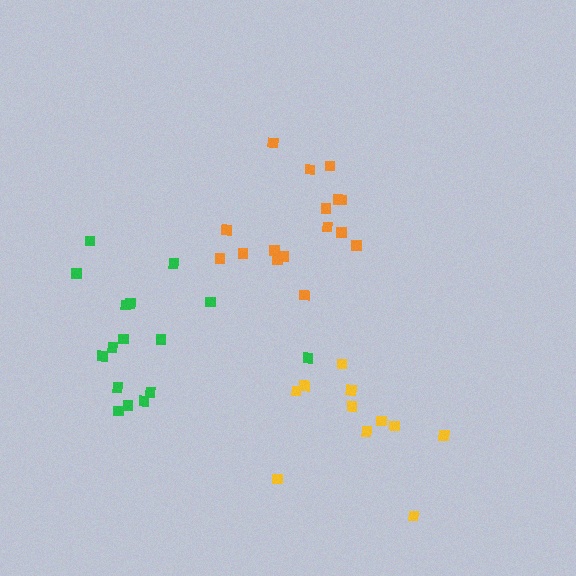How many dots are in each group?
Group 1: 16 dots, Group 2: 16 dots, Group 3: 11 dots (43 total).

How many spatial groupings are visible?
There are 3 spatial groupings.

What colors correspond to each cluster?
The clusters are colored: orange, green, yellow.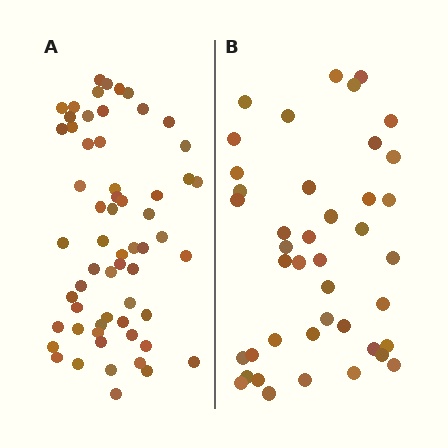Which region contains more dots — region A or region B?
Region A (the left region) has more dots.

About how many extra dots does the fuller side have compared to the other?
Region A has approximately 20 more dots than region B.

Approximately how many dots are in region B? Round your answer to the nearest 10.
About 40 dots. (The exact count is 42, which rounds to 40.)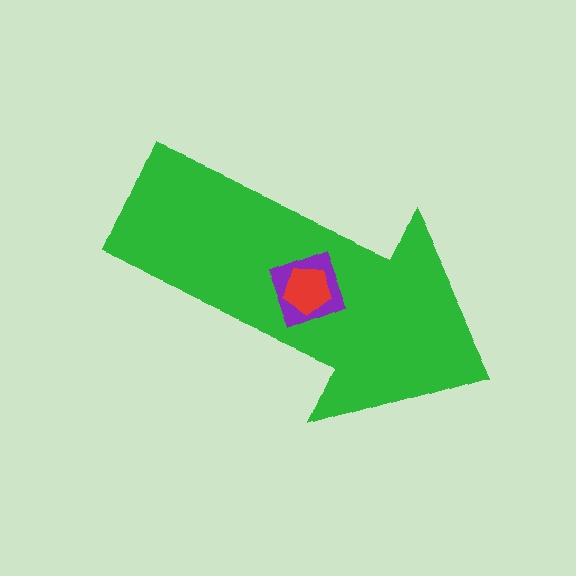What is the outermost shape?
The green arrow.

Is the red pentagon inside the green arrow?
Yes.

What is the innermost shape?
The red pentagon.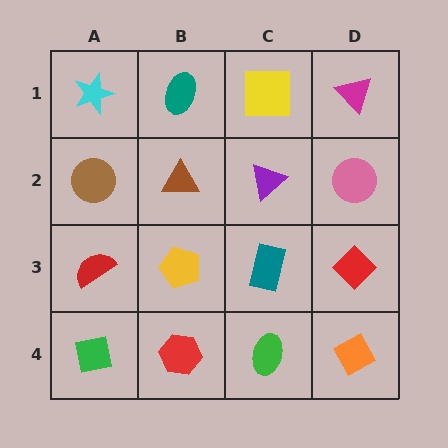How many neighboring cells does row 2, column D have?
3.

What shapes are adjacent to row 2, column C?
A yellow square (row 1, column C), a teal rectangle (row 3, column C), a brown triangle (row 2, column B), a pink circle (row 2, column D).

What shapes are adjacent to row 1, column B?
A brown triangle (row 2, column B), a cyan star (row 1, column A), a yellow square (row 1, column C).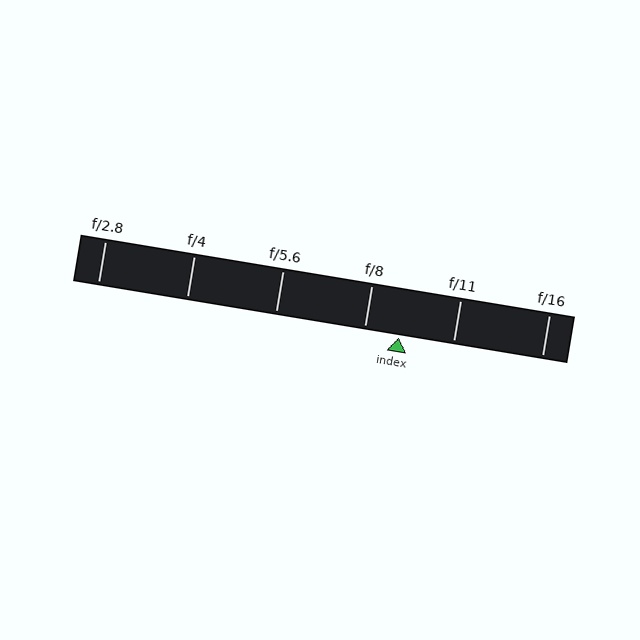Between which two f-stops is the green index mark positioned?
The index mark is between f/8 and f/11.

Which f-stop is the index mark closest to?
The index mark is closest to f/8.